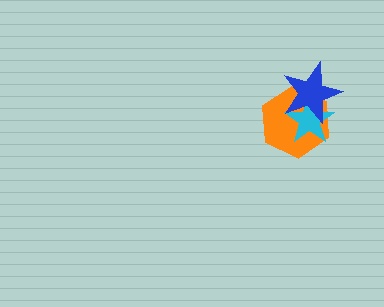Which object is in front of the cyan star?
The blue star is in front of the cyan star.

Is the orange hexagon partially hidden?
Yes, it is partially covered by another shape.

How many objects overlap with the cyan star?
2 objects overlap with the cyan star.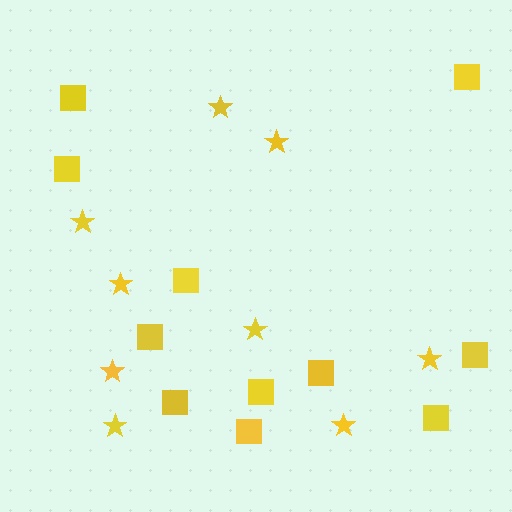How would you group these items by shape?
There are 2 groups: one group of squares (11) and one group of stars (9).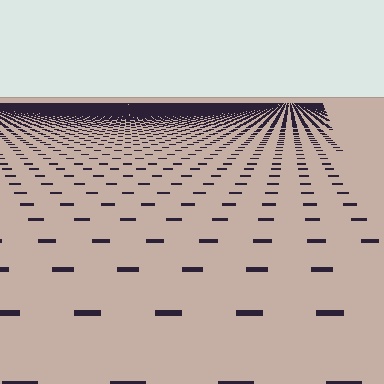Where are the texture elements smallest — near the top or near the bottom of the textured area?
Near the top.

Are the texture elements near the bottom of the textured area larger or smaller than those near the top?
Larger. Near the bottom, elements are closer to the viewer and appear at a bigger on-screen size.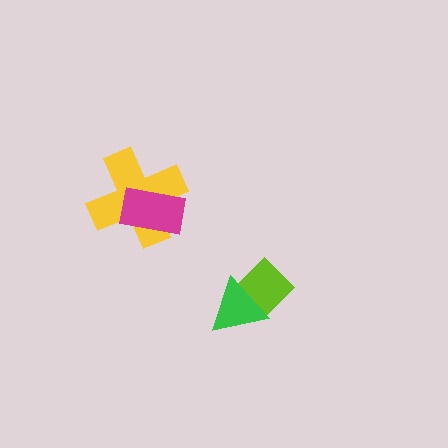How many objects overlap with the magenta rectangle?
1 object overlaps with the magenta rectangle.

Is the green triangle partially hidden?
No, no other shape covers it.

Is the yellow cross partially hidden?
Yes, it is partially covered by another shape.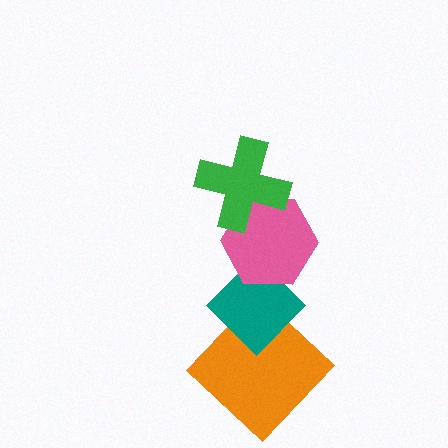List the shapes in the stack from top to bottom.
From top to bottom: the green cross, the pink hexagon, the teal diamond, the orange diamond.